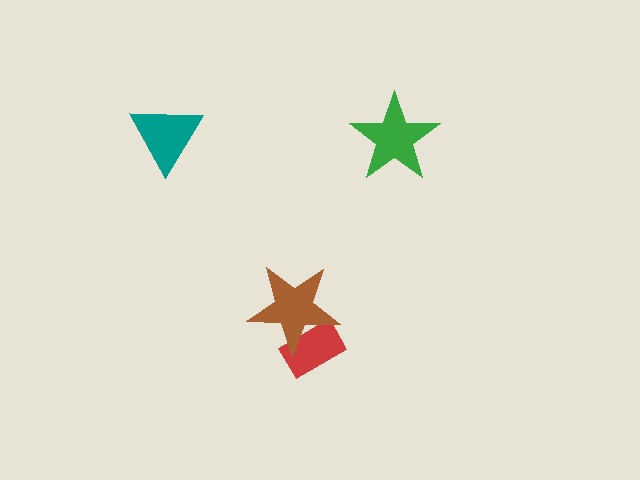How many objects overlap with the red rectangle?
1 object overlaps with the red rectangle.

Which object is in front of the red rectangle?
The brown star is in front of the red rectangle.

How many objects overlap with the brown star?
1 object overlaps with the brown star.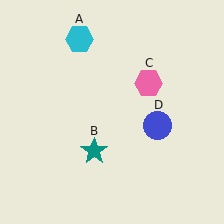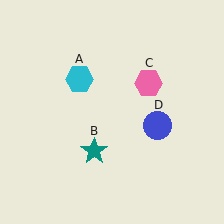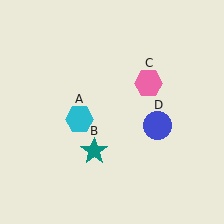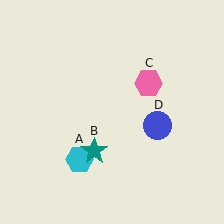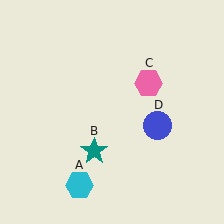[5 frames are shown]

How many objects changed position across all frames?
1 object changed position: cyan hexagon (object A).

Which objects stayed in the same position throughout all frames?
Teal star (object B) and pink hexagon (object C) and blue circle (object D) remained stationary.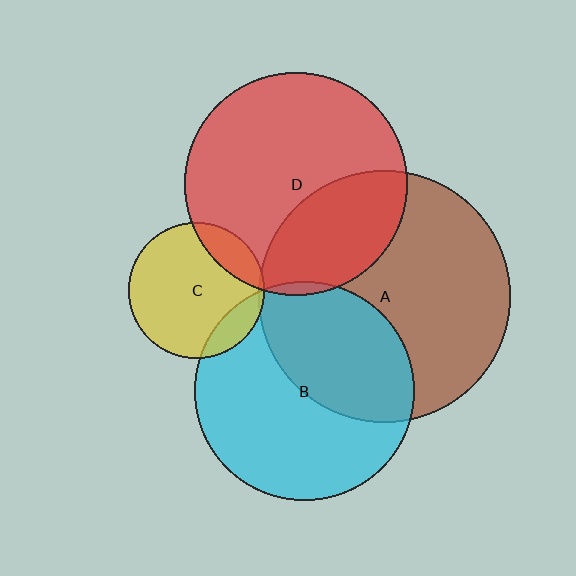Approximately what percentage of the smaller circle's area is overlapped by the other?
Approximately 30%.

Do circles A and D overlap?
Yes.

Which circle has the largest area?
Circle A (brown).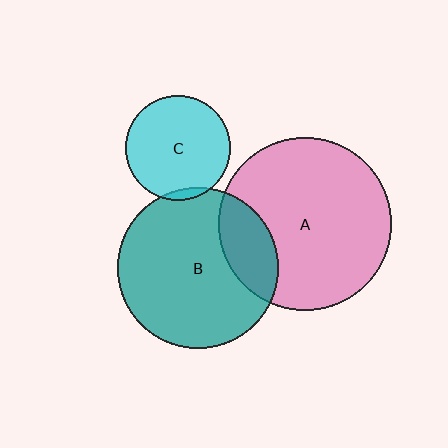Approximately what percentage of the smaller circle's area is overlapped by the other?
Approximately 5%.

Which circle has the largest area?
Circle A (pink).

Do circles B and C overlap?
Yes.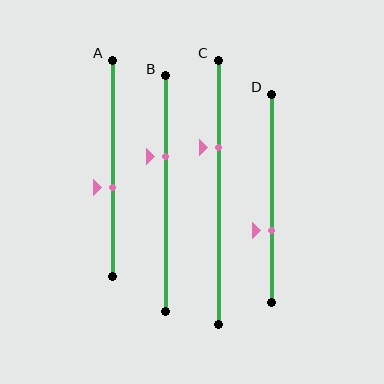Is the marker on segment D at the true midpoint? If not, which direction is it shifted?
No, the marker on segment D is shifted downward by about 16% of the segment length.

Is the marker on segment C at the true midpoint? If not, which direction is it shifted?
No, the marker on segment C is shifted upward by about 17% of the segment length.